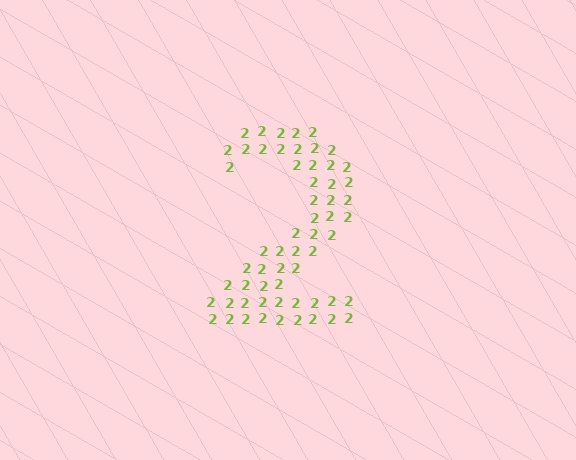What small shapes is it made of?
It is made of small digit 2's.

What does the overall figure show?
The overall figure shows the digit 2.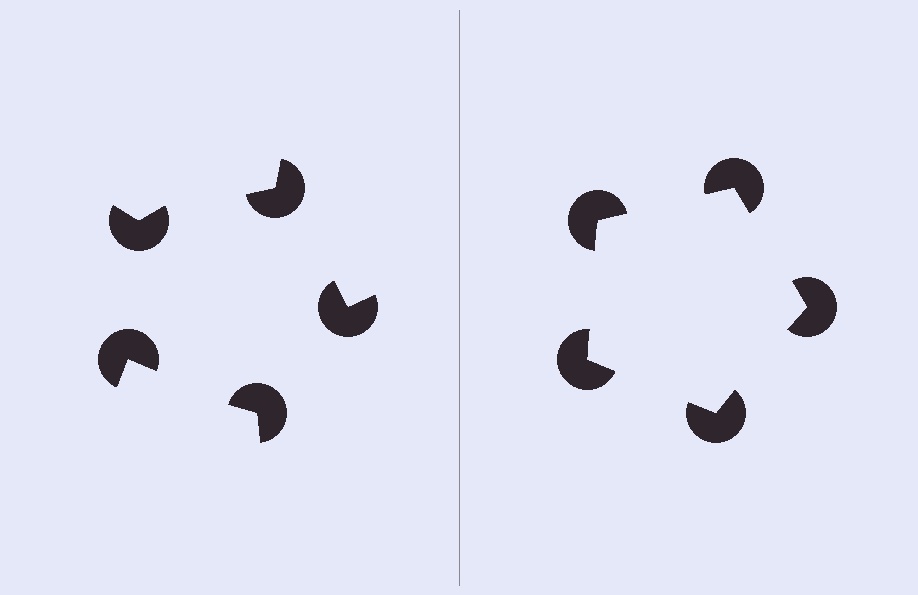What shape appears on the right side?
An illusory pentagon.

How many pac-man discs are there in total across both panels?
10 — 5 on each side.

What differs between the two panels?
The pac-man discs are positioned identically on both sides; only the wedge orientations differ. On the right they align to a pentagon; on the left they are misaligned.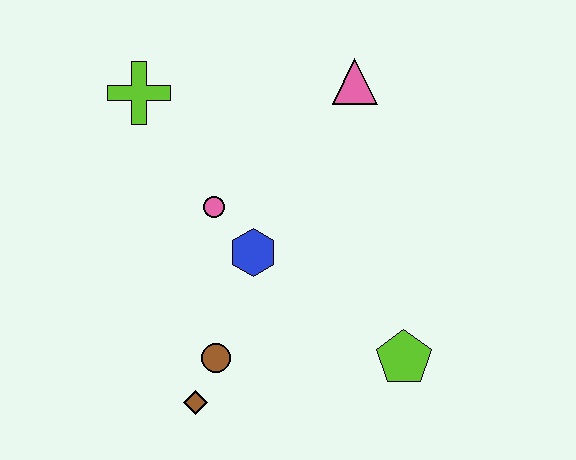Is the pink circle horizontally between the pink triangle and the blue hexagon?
No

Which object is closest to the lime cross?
The pink circle is closest to the lime cross.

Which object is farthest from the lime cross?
The lime pentagon is farthest from the lime cross.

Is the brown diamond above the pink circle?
No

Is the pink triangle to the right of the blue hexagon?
Yes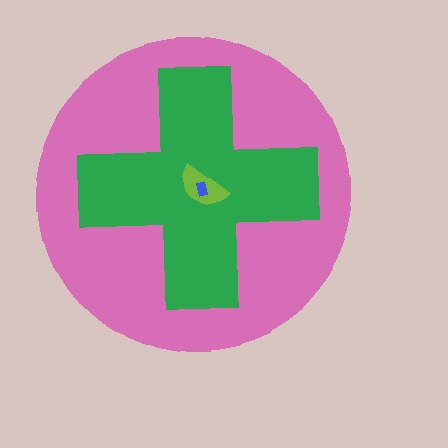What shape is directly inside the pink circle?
The green cross.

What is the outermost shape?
The pink circle.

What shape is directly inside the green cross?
The lime semicircle.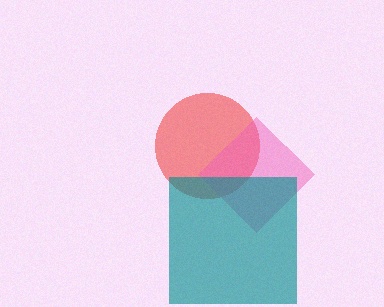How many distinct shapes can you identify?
There are 3 distinct shapes: a red circle, a pink diamond, a teal square.